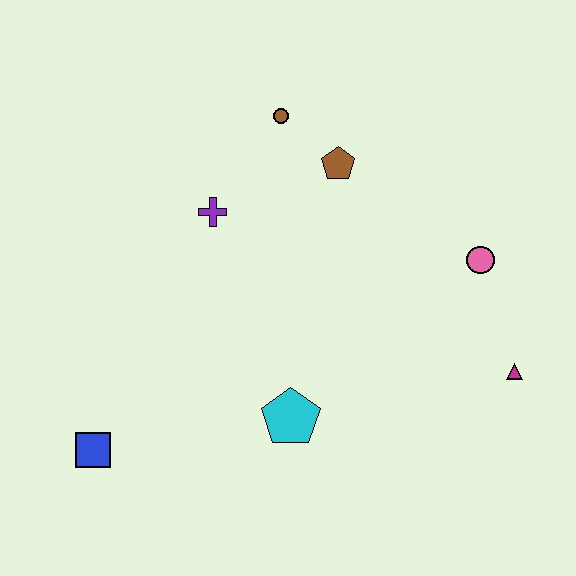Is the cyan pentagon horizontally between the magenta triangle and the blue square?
Yes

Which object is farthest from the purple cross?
The magenta triangle is farthest from the purple cross.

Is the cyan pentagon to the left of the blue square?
No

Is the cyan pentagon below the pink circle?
Yes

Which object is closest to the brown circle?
The brown pentagon is closest to the brown circle.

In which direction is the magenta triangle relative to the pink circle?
The magenta triangle is below the pink circle.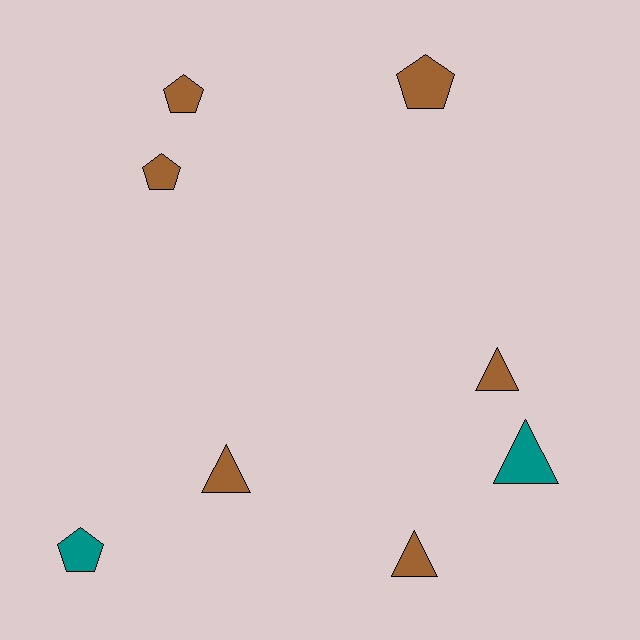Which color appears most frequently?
Brown, with 6 objects.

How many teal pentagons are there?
There is 1 teal pentagon.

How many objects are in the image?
There are 8 objects.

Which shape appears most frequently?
Triangle, with 4 objects.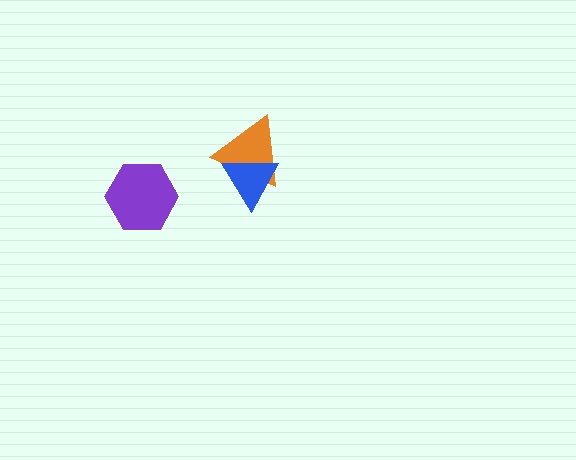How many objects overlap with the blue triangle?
1 object overlaps with the blue triangle.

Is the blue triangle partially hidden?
No, no other shape covers it.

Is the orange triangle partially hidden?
Yes, it is partially covered by another shape.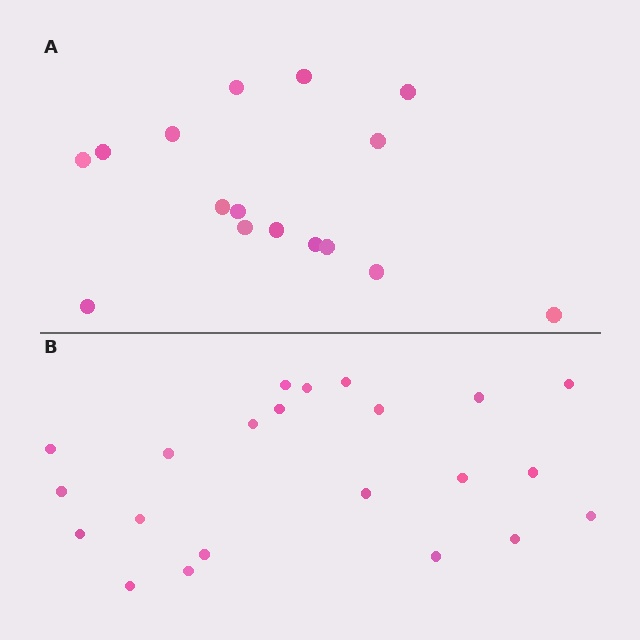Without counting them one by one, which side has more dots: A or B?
Region B (the bottom region) has more dots.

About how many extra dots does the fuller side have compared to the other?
Region B has about 6 more dots than region A.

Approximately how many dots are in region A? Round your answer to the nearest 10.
About 20 dots. (The exact count is 16, which rounds to 20.)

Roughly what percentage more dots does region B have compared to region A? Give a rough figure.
About 40% more.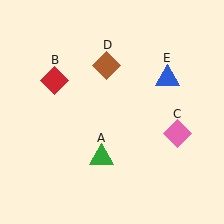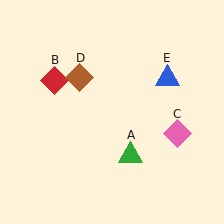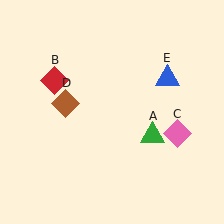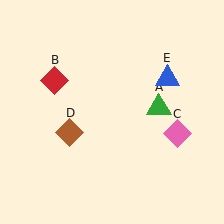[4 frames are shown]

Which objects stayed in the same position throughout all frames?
Red diamond (object B) and pink diamond (object C) and blue triangle (object E) remained stationary.